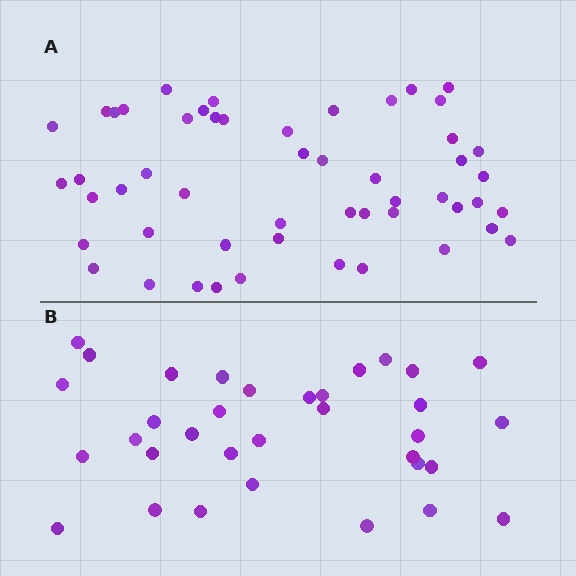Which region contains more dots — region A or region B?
Region A (the top region) has more dots.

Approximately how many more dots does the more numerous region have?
Region A has approximately 20 more dots than region B.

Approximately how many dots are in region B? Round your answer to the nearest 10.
About 30 dots. (The exact count is 34, which rounds to 30.)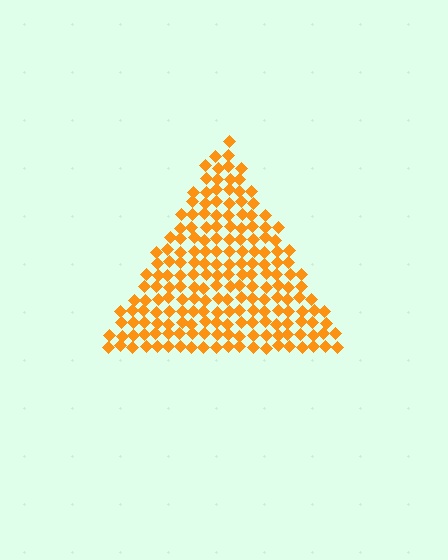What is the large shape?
The large shape is a triangle.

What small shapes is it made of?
It is made of small diamonds.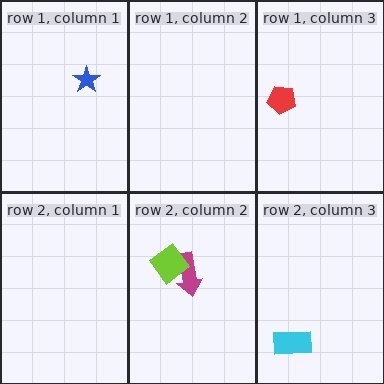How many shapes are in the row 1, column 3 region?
1.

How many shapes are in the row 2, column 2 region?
2.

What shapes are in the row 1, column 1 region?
The blue star.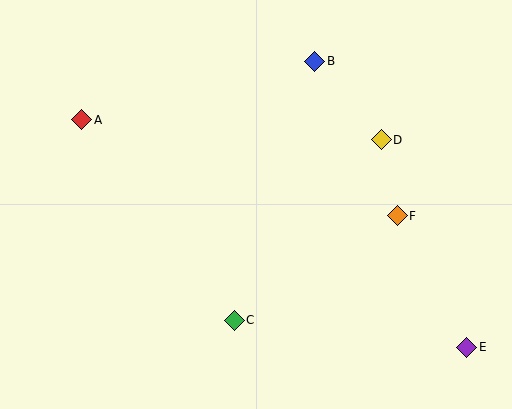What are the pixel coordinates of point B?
Point B is at (315, 61).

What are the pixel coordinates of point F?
Point F is at (397, 216).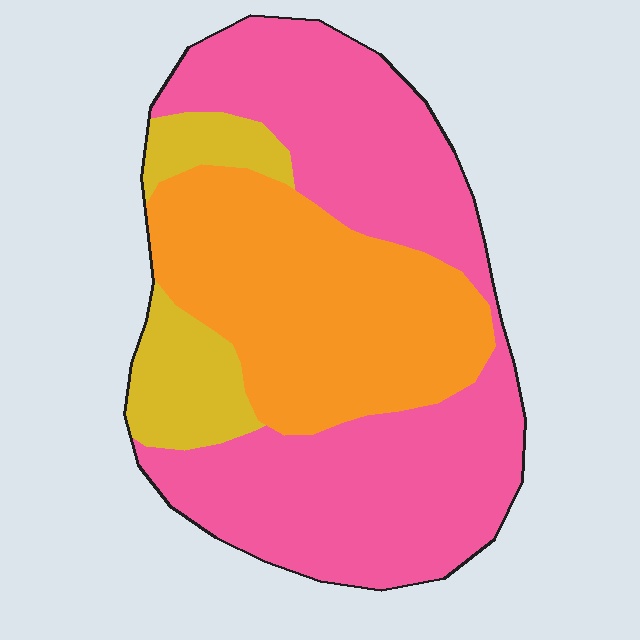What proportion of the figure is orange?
Orange covers 33% of the figure.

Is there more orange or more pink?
Pink.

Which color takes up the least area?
Yellow, at roughly 15%.